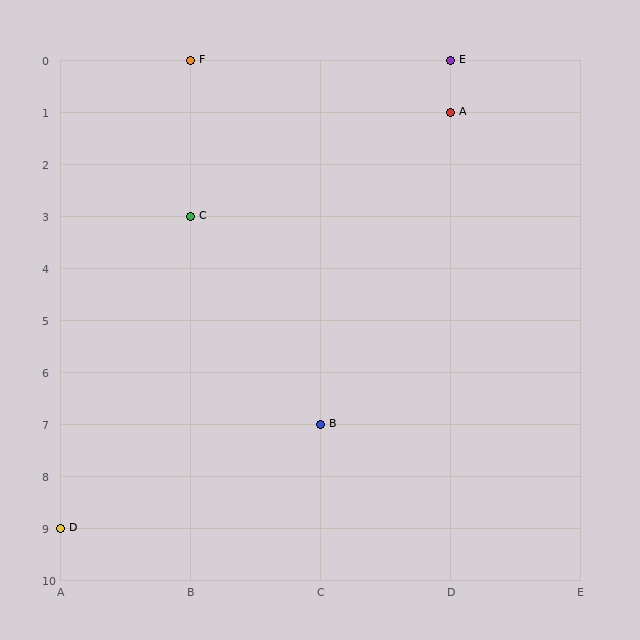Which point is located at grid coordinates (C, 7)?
Point B is at (C, 7).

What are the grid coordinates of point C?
Point C is at grid coordinates (B, 3).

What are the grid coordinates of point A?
Point A is at grid coordinates (D, 1).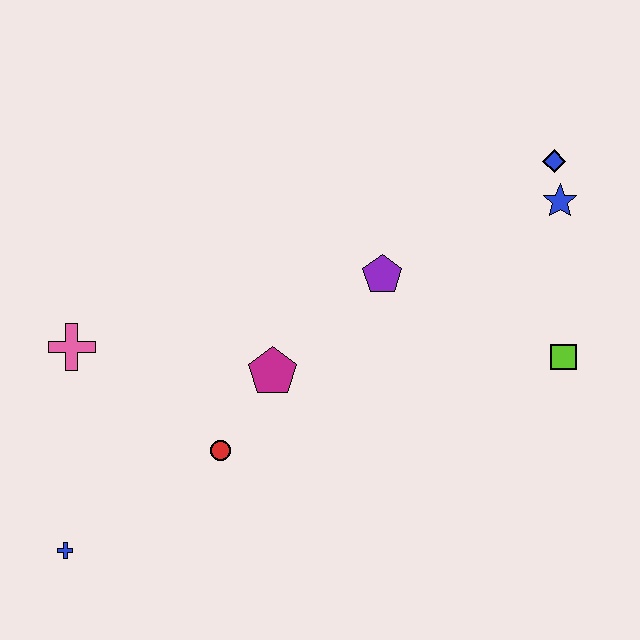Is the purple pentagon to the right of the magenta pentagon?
Yes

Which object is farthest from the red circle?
The blue diamond is farthest from the red circle.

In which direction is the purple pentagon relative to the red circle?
The purple pentagon is above the red circle.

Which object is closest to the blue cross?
The red circle is closest to the blue cross.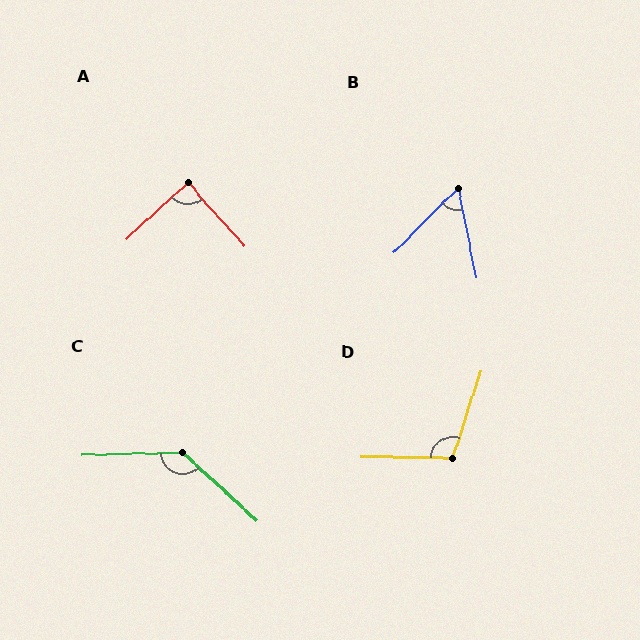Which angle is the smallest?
B, at approximately 56 degrees.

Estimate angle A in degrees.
Approximately 89 degrees.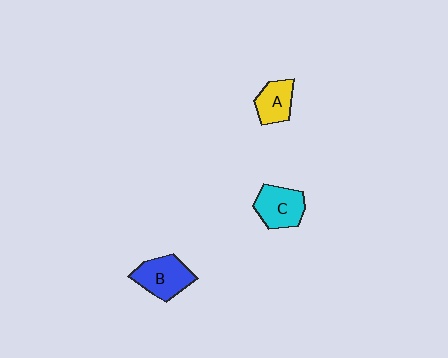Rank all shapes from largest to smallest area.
From largest to smallest: B (blue), C (cyan), A (yellow).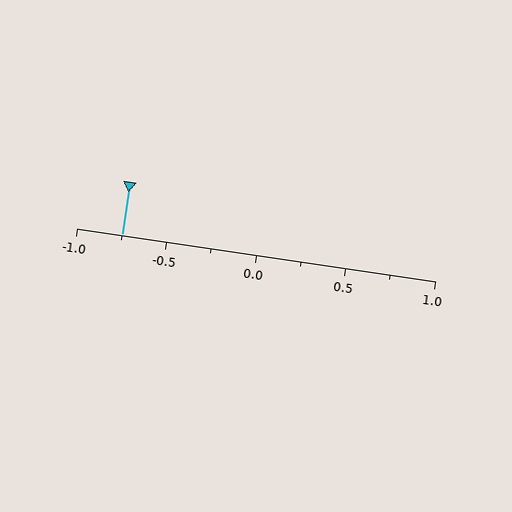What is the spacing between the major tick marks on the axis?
The major ticks are spaced 0.5 apart.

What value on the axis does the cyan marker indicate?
The marker indicates approximately -0.75.